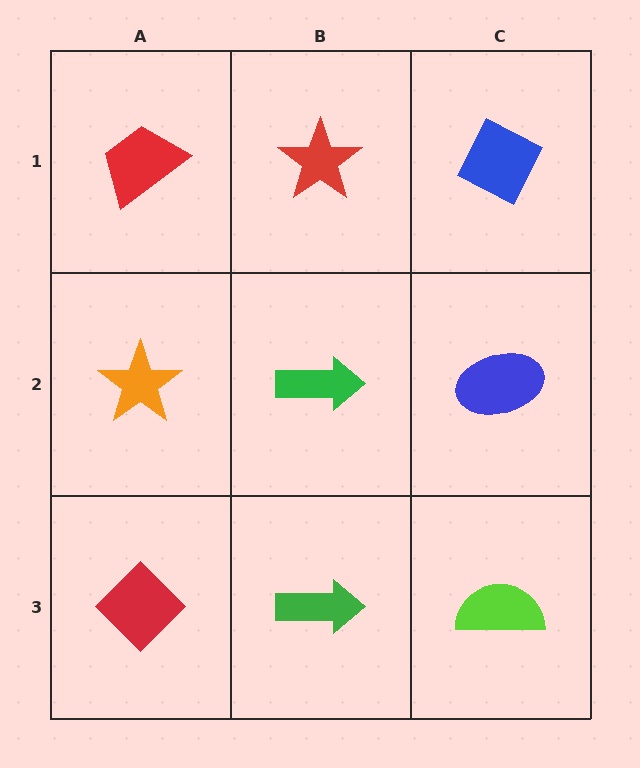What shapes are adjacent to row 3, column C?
A blue ellipse (row 2, column C), a green arrow (row 3, column B).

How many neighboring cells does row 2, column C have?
3.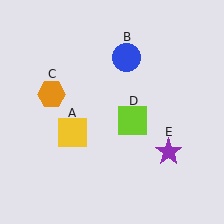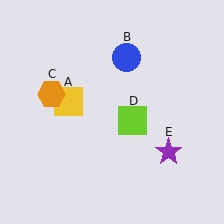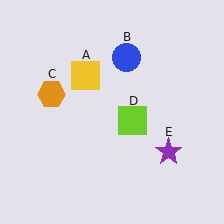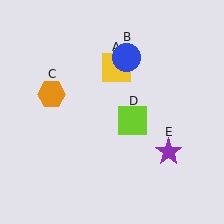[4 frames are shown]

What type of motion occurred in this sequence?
The yellow square (object A) rotated clockwise around the center of the scene.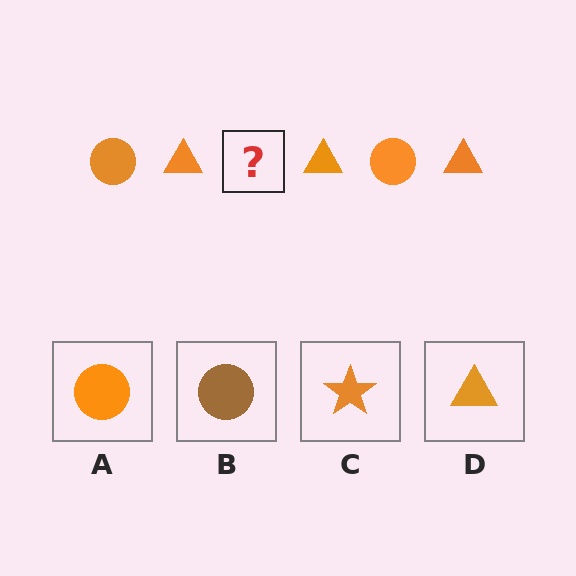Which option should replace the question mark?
Option A.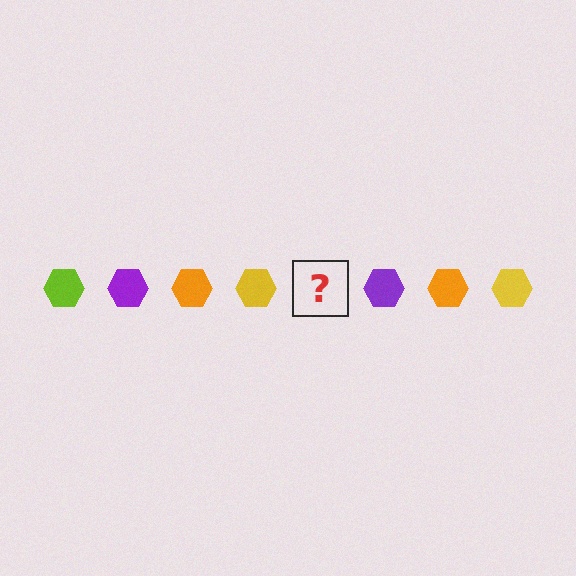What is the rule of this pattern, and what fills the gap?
The rule is that the pattern cycles through lime, purple, orange, yellow hexagons. The gap should be filled with a lime hexagon.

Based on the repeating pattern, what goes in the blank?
The blank should be a lime hexagon.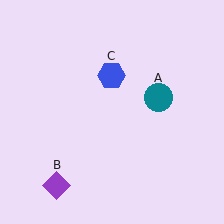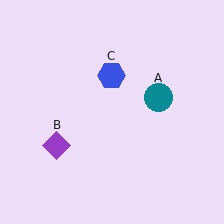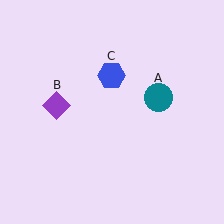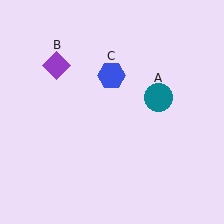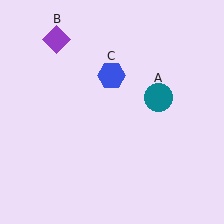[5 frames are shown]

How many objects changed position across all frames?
1 object changed position: purple diamond (object B).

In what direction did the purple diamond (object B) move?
The purple diamond (object B) moved up.